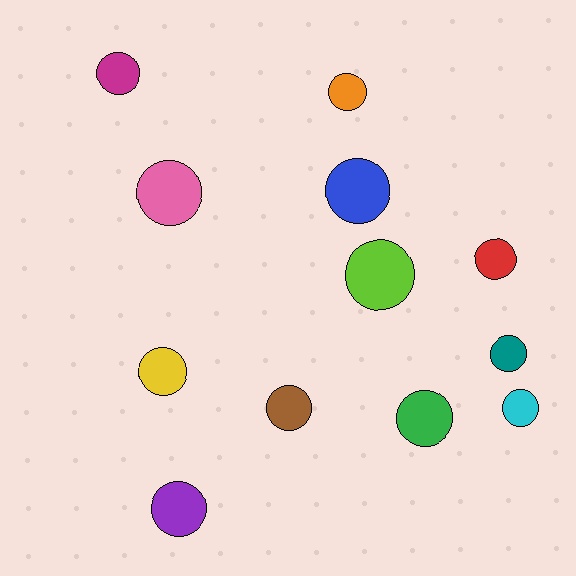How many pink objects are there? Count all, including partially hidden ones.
There is 1 pink object.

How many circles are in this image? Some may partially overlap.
There are 12 circles.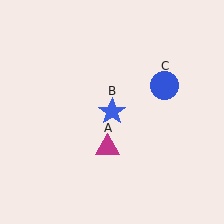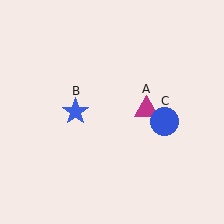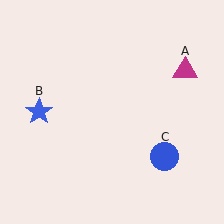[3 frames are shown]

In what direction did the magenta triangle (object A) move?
The magenta triangle (object A) moved up and to the right.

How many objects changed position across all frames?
3 objects changed position: magenta triangle (object A), blue star (object B), blue circle (object C).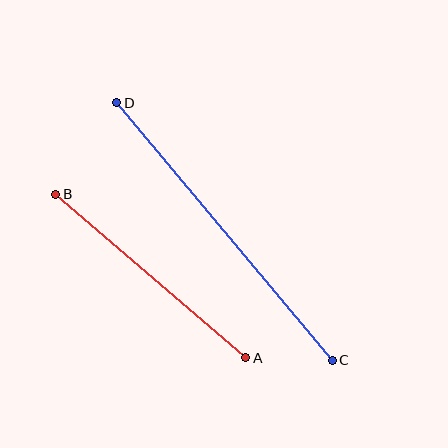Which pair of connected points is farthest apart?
Points C and D are farthest apart.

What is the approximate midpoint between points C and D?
The midpoint is at approximately (225, 231) pixels.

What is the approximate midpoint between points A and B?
The midpoint is at approximately (151, 276) pixels.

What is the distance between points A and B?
The distance is approximately 250 pixels.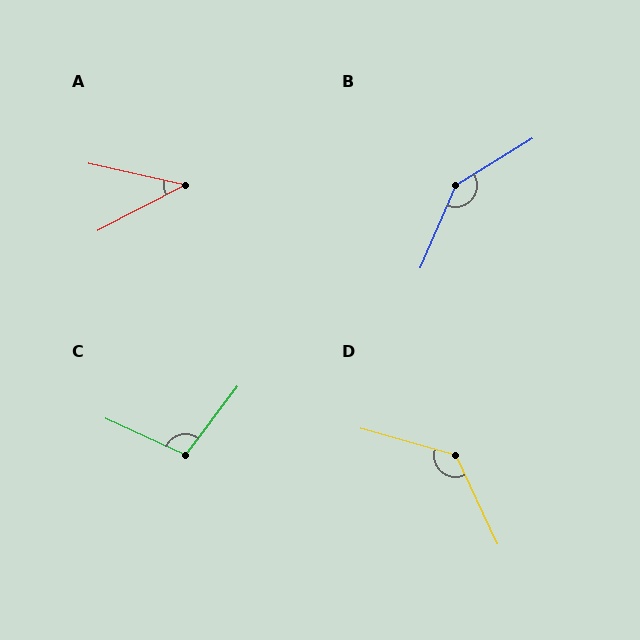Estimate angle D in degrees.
Approximately 130 degrees.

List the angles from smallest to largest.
A (40°), C (103°), D (130°), B (145°).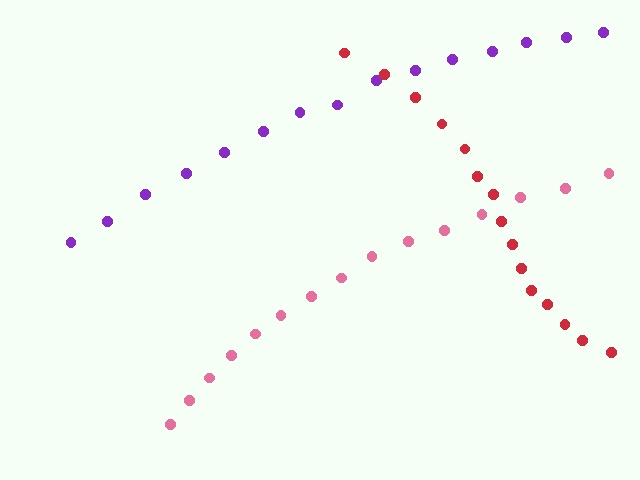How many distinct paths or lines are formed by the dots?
There are 3 distinct paths.